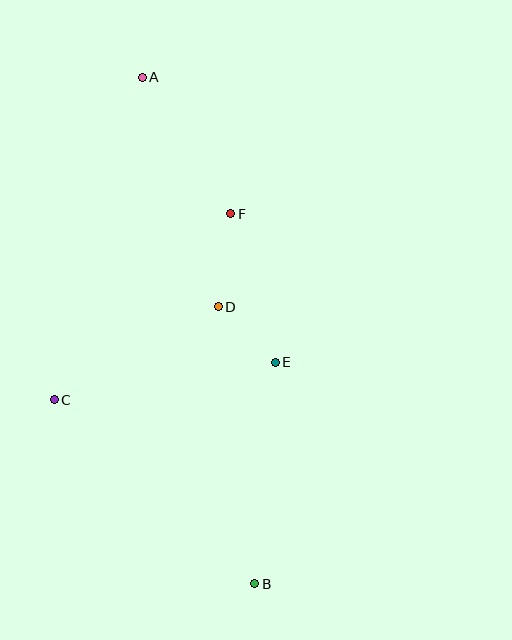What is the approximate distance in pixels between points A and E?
The distance between A and E is approximately 315 pixels.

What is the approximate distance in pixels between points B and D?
The distance between B and D is approximately 279 pixels.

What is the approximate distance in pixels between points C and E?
The distance between C and E is approximately 225 pixels.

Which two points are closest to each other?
Points D and E are closest to each other.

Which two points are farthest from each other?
Points A and B are farthest from each other.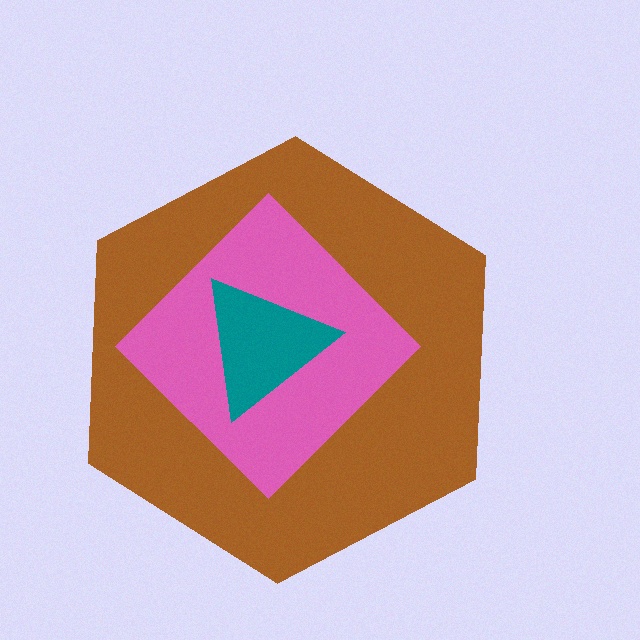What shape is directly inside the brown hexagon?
The pink diamond.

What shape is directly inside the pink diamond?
The teal triangle.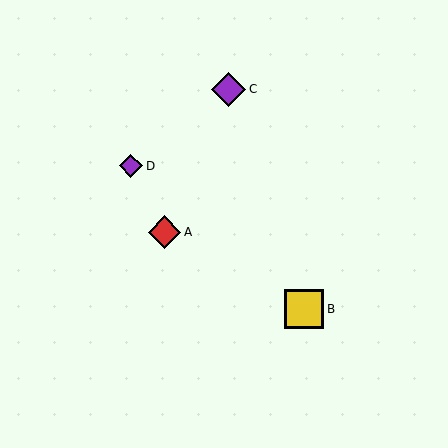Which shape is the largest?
The yellow square (labeled B) is the largest.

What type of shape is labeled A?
Shape A is a red diamond.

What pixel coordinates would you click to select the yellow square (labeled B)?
Click at (304, 309) to select the yellow square B.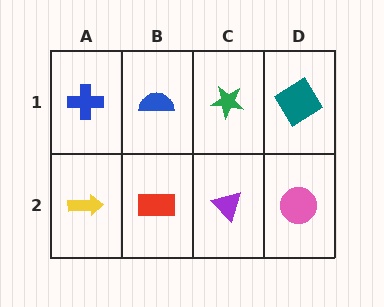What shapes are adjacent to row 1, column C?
A purple triangle (row 2, column C), a blue semicircle (row 1, column B), a teal diamond (row 1, column D).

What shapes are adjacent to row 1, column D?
A pink circle (row 2, column D), a green star (row 1, column C).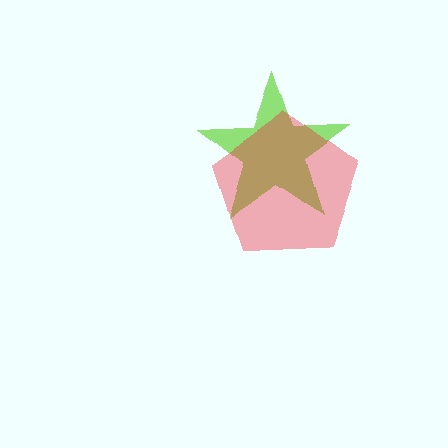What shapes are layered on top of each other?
The layered shapes are: a lime star, a red pentagon.